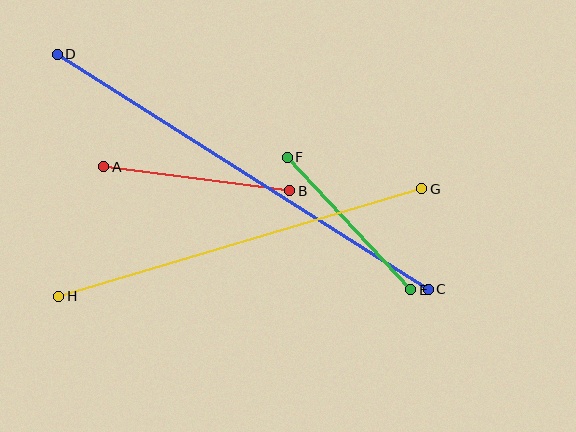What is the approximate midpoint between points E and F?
The midpoint is at approximately (349, 224) pixels.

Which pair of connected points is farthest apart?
Points C and D are farthest apart.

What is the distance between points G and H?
The distance is approximately 379 pixels.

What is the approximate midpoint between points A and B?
The midpoint is at approximately (197, 179) pixels.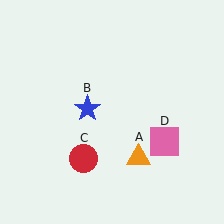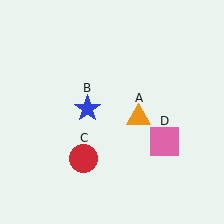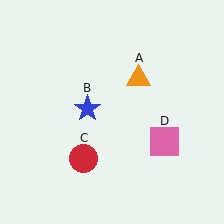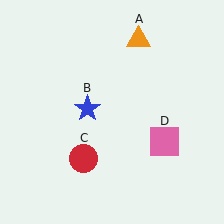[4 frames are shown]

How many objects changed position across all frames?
1 object changed position: orange triangle (object A).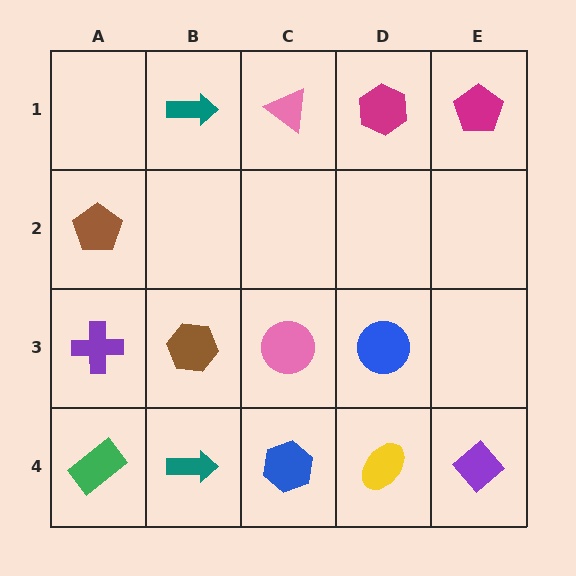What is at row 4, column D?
A yellow ellipse.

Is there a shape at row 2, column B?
No, that cell is empty.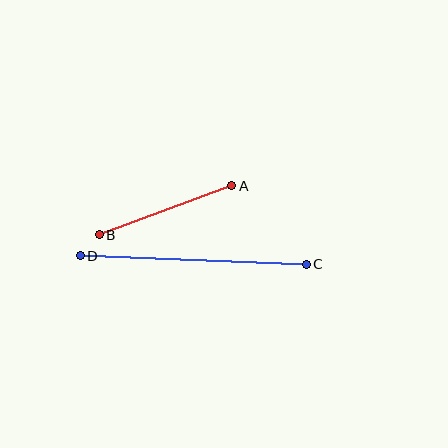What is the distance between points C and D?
The distance is approximately 226 pixels.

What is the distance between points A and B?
The distance is approximately 141 pixels.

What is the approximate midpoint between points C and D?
The midpoint is at approximately (193, 260) pixels.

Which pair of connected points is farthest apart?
Points C and D are farthest apart.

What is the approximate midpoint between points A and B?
The midpoint is at approximately (165, 210) pixels.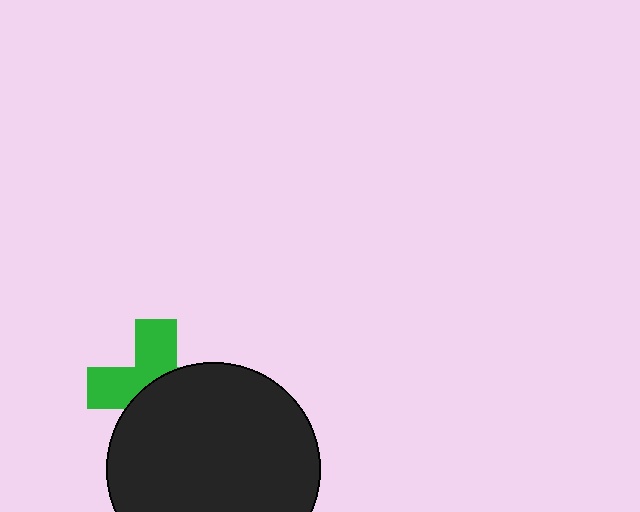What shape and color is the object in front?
The object in front is a black circle.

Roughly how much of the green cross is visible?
About half of it is visible (roughly 46%).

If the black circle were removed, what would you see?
You would see the complete green cross.